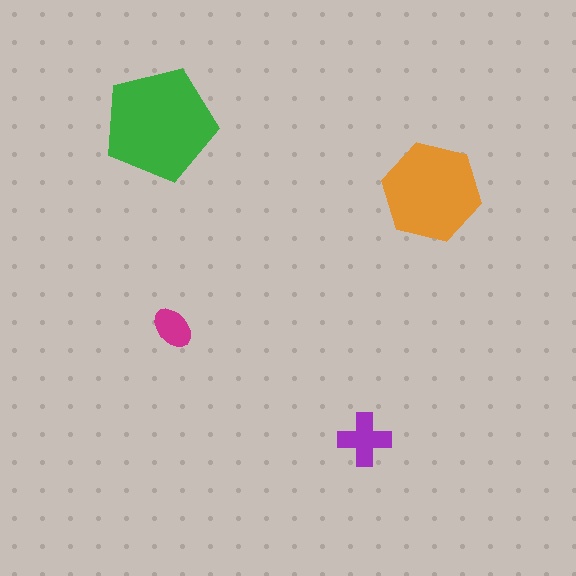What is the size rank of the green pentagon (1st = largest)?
1st.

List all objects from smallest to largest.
The magenta ellipse, the purple cross, the orange hexagon, the green pentagon.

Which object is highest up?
The green pentagon is topmost.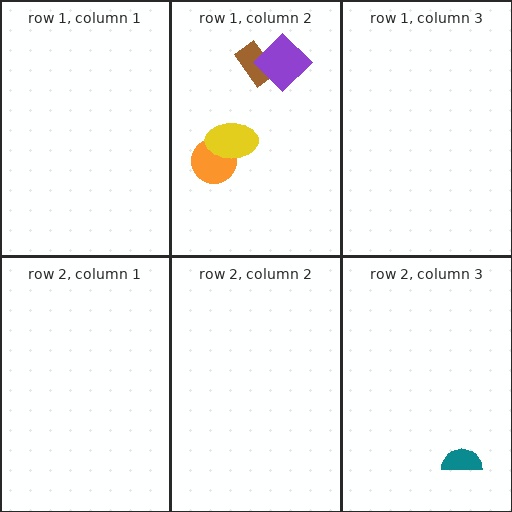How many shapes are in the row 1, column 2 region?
4.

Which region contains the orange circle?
The row 1, column 2 region.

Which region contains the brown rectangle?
The row 1, column 2 region.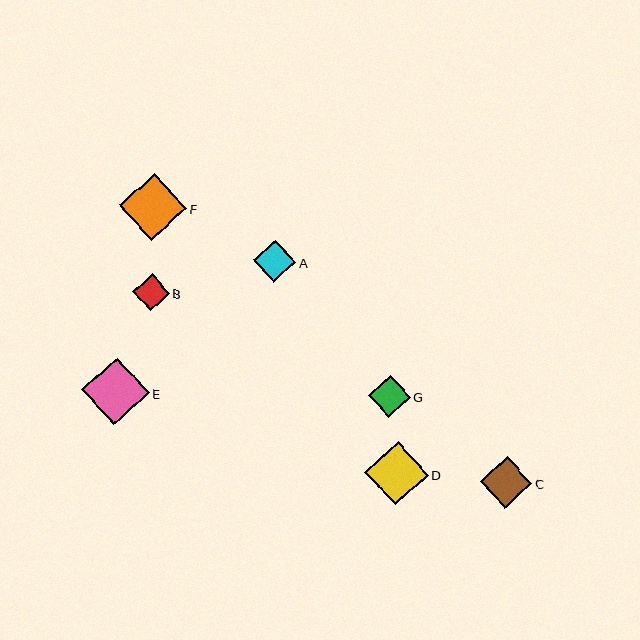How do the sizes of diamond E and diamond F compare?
Diamond E and diamond F are approximately the same size.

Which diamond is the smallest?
Diamond B is the smallest with a size of approximately 37 pixels.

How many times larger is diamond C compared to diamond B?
Diamond C is approximately 1.4 times the size of diamond B.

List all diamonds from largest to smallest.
From largest to smallest: E, F, D, C, A, G, B.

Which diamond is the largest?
Diamond E is the largest with a size of approximately 68 pixels.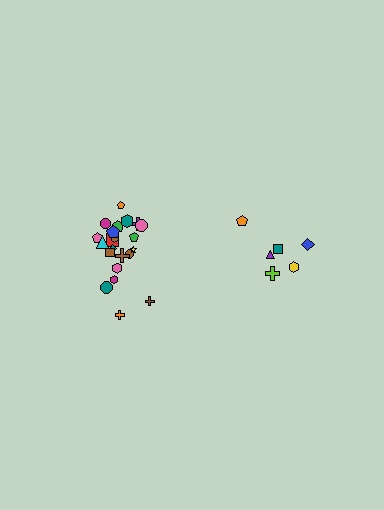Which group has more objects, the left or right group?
The left group.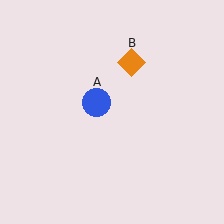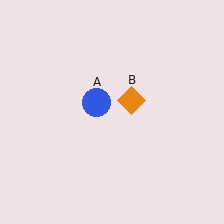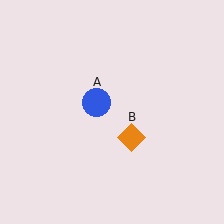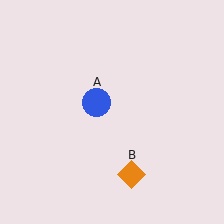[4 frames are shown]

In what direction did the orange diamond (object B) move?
The orange diamond (object B) moved down.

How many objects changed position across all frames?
1 object changed position: orange diamond (object B).